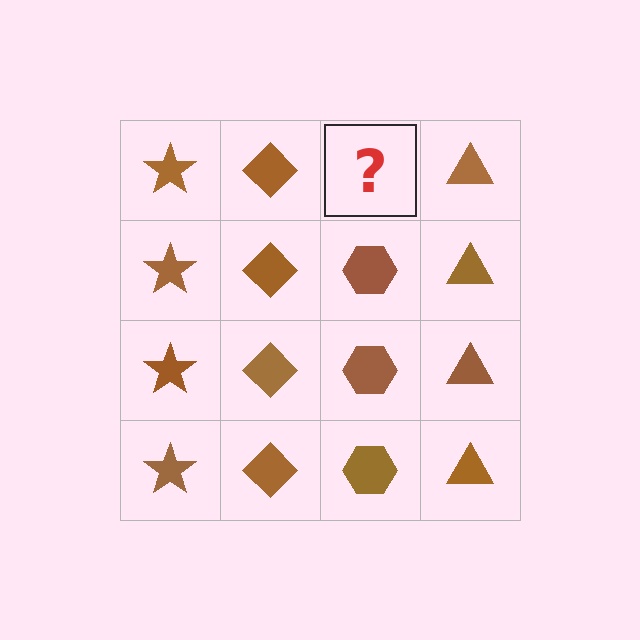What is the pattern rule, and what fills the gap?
The rule is that each column has a consistent shape. The gap should be filled with a brown hexagon.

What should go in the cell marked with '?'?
The missing cell should contain a brown hexagon.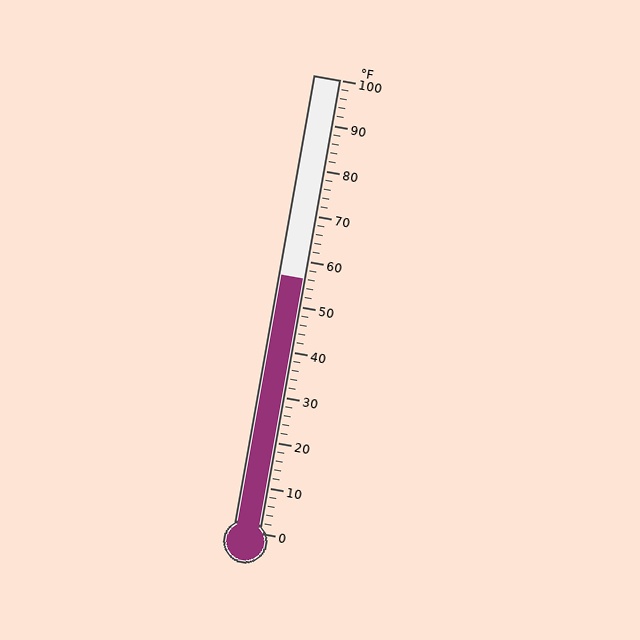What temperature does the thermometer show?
The thermometer shows approximately 56°F.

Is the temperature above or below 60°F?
The temperature is below 60°F.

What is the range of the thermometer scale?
The thermometer scale ranges from 0°F to 100°F.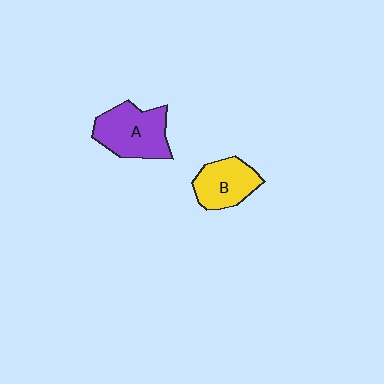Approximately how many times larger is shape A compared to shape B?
Approximately 1.3 times.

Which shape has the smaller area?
Shape B (yellow).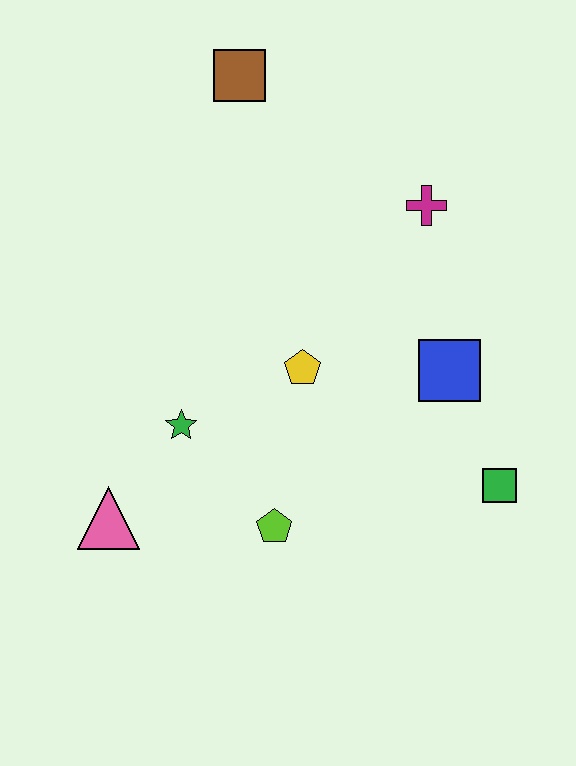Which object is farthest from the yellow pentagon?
The brown square is farthest from the yellow pentagon.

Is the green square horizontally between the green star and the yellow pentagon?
No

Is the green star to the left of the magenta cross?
Yes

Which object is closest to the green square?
The blue square is closest to the green square.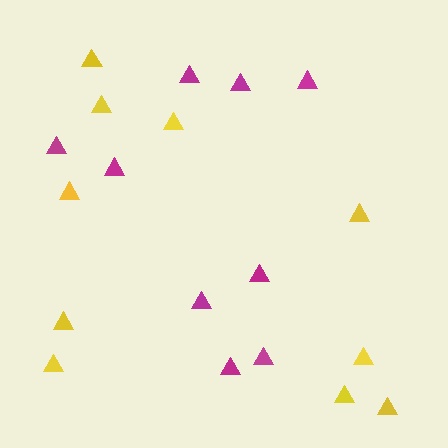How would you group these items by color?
There are 2 groups: one group of yellow triangles (10) and one group of magenta triangles (9).